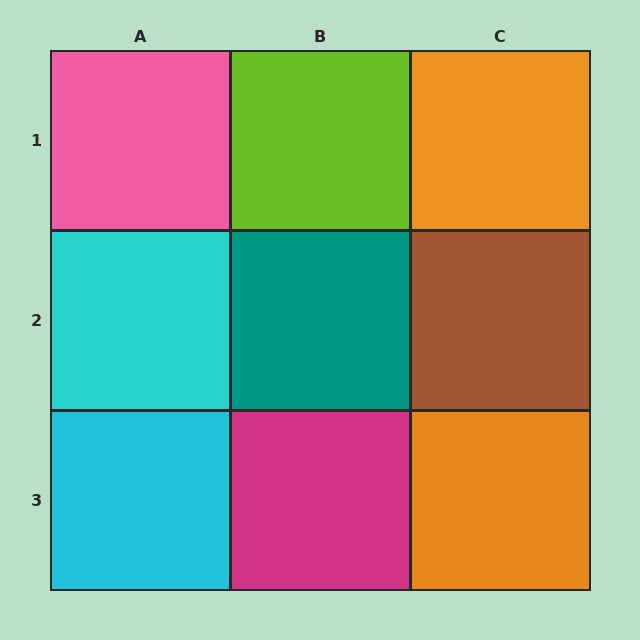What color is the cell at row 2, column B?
Teal.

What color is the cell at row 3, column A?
Cyan.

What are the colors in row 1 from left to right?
Pink, lime, orange.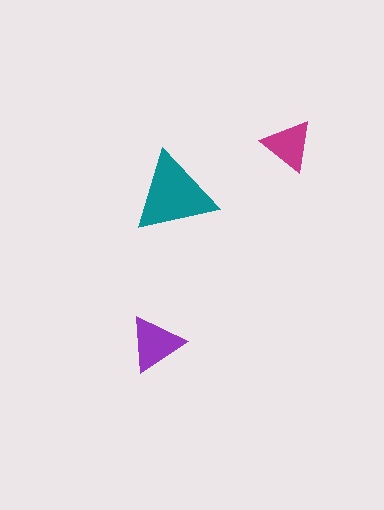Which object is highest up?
The magenta triangle is topmost.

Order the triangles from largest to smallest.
the teal one, the purple one, the magenta one.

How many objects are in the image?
There are 3 objects in the image.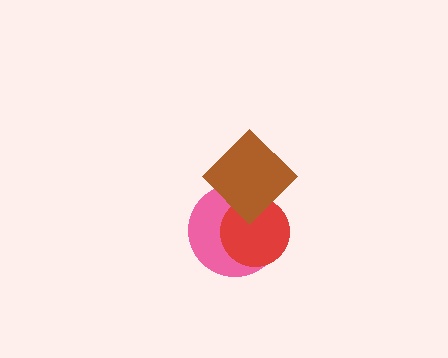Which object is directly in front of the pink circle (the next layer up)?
The red circle is directly in front of the pink circle.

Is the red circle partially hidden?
Yes, it is partially covered by another shape.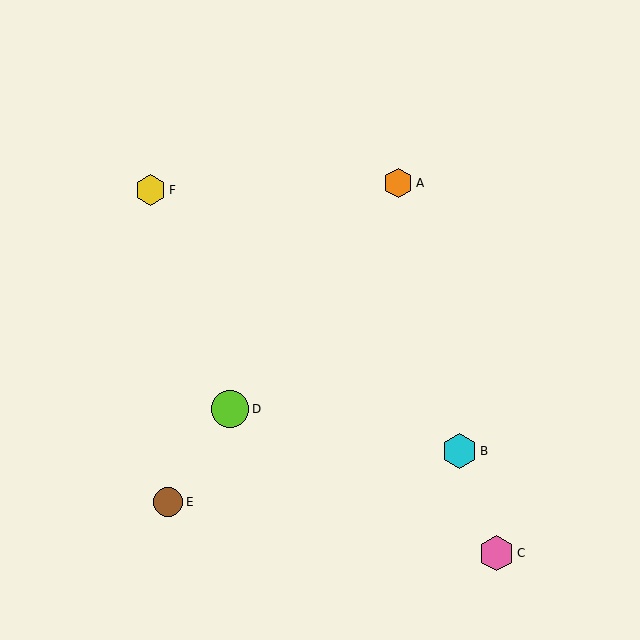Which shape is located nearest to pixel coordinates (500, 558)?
The pink hexagon (labeled C) at (496, 553) is nearest to that location.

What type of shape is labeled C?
Shape C is a pink hexagon.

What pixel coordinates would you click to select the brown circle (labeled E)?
Click at (168, 502) to select the brown circle E.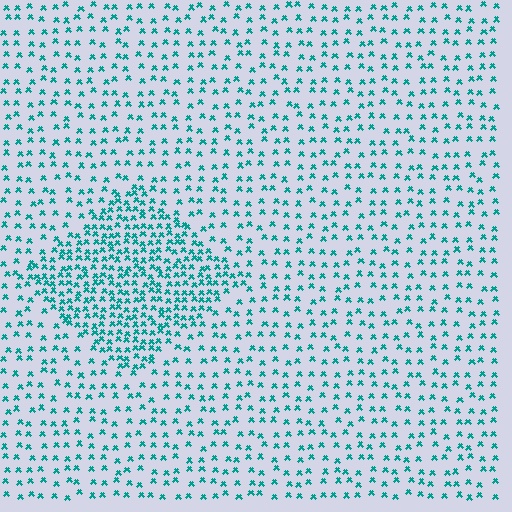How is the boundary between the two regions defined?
The boundary is defined by a change in element density (approximately 2.2x ratio). All elements are the same color, size, and shape.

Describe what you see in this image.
The image contains small teal elements arranged at two different densities. A diamond-shaped region is visible where the elements are more densely packed than the surrounding area.